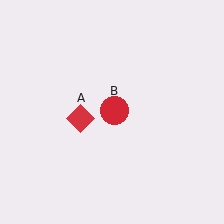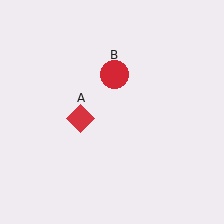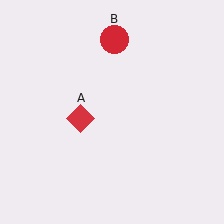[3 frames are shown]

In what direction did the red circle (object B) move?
The red circle (object B) moved up.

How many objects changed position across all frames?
1 object changed position: red circle (object B).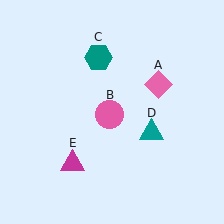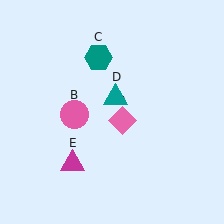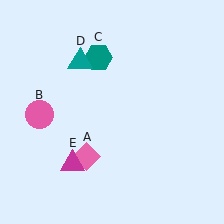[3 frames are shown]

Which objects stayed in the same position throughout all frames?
Teal hexagon (object C) and magenta triangle (object E) remained stationary.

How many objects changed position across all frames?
3 objects changed position: pink diamond (object A), pink circle (object B), teal triangle (object D).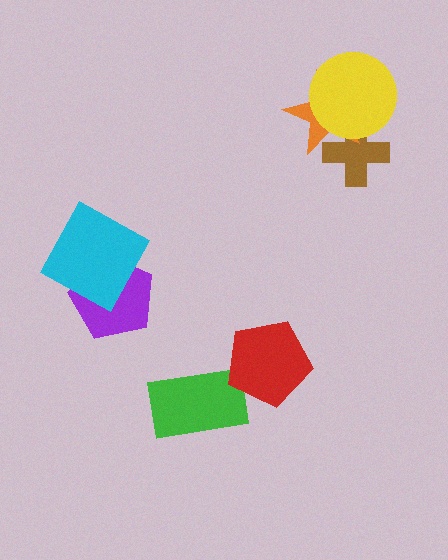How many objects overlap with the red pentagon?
1 object overlaps with the red pentagon.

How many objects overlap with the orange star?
2 objects overlap with the orange star.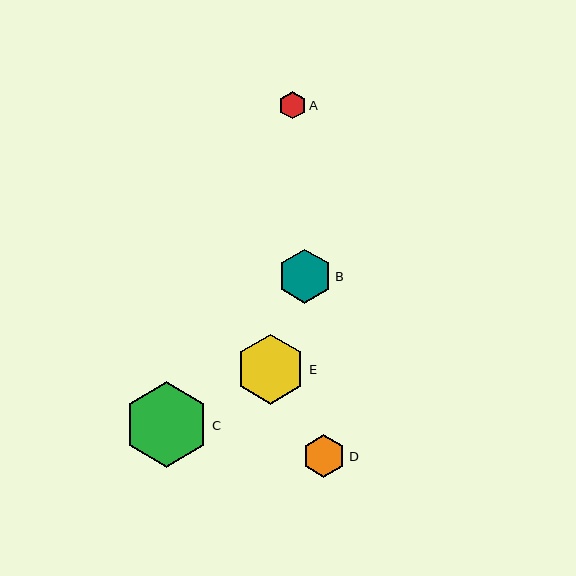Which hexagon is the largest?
Hexagon C is the largest with a size of approximately 85 pixels.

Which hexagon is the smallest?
Hexagon A is the smallest with a size of approximately 27 pixels.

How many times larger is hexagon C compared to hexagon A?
Hexagon C is approximately 3.1 times the size of hexagon A.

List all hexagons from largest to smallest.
From largest to smallest: C, E, B, D, A.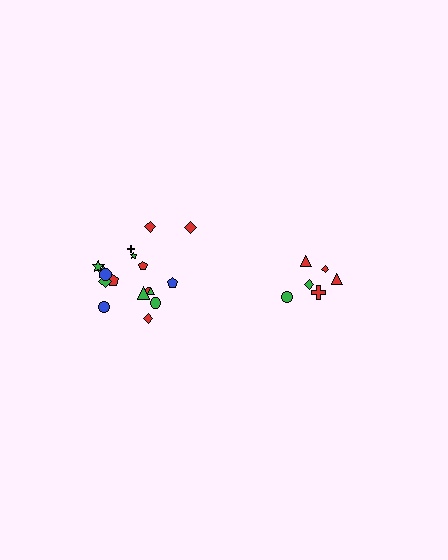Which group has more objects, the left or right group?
The left group.